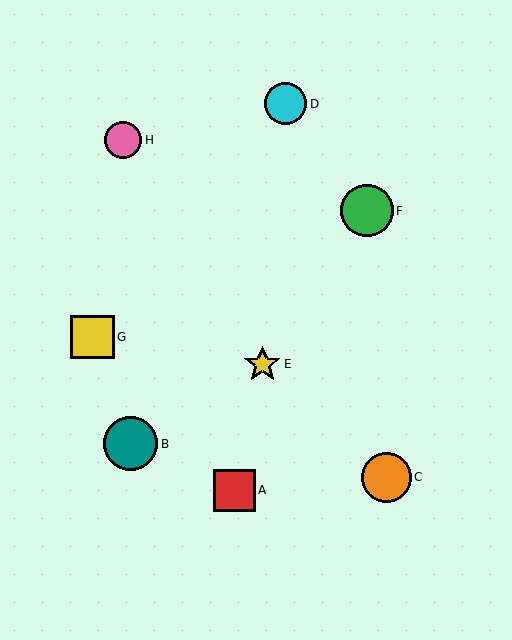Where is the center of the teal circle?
The center of the teal circle is at (131, 444).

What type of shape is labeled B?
Shape B is a teal circle.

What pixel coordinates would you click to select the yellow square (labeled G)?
Click at (92, 337) to select the yellow square G.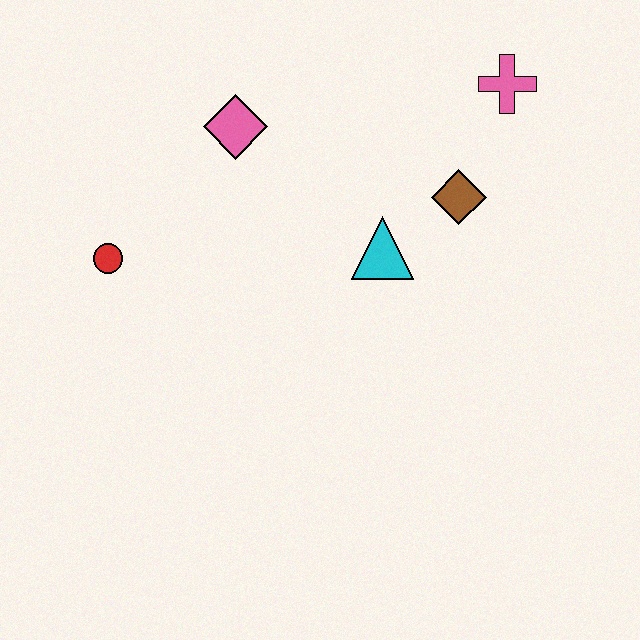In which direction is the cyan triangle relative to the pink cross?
The cyan triangle is below the pink cross.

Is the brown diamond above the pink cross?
No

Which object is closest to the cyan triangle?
The brown diamond is closest to the cyan triangle.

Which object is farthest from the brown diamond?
The red circle is farthest from the brown diamond.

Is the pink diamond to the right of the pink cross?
No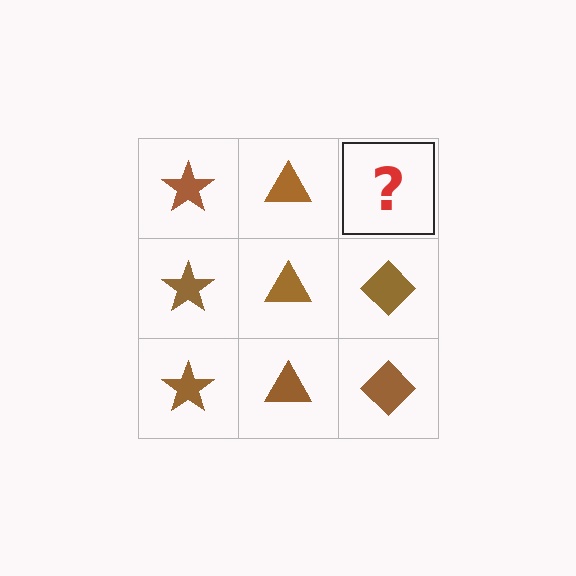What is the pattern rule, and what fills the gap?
The rule is that each column has a consistent shape. The gap should be filled with a brown diamond.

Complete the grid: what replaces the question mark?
The question mark should be replaced with a brown diamond.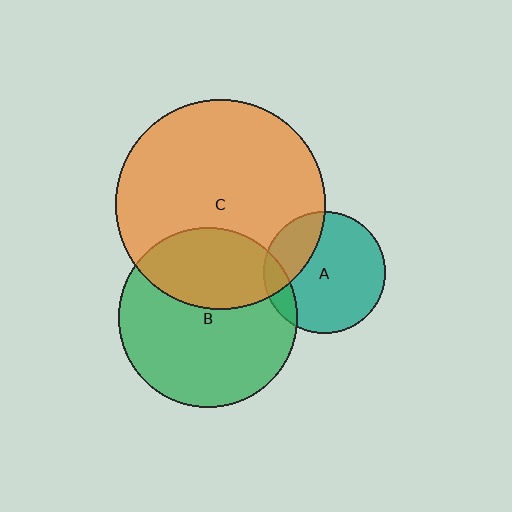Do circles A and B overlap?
Yes.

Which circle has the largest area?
Circle C (orange).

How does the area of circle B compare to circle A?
Approximately 2.1 times.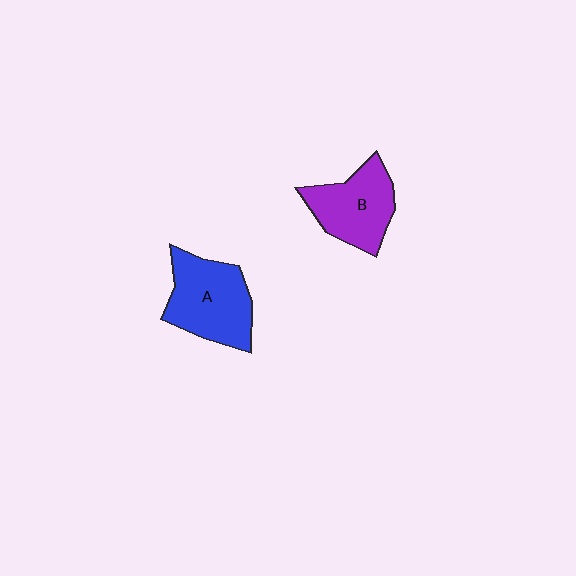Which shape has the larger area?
Shape A (blue).